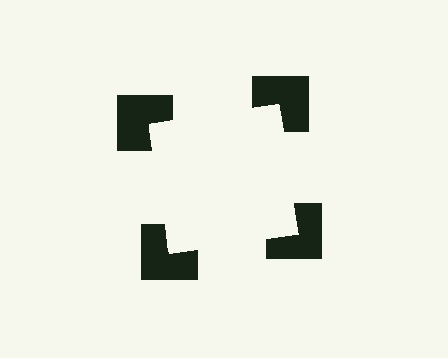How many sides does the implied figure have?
4 sides.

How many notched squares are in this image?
There are 4 — one at each vertex of the illusory square.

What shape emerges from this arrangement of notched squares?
An illusory square — its edges are inferred from the aligned wedge cuts in the notched squares, not physically drawn.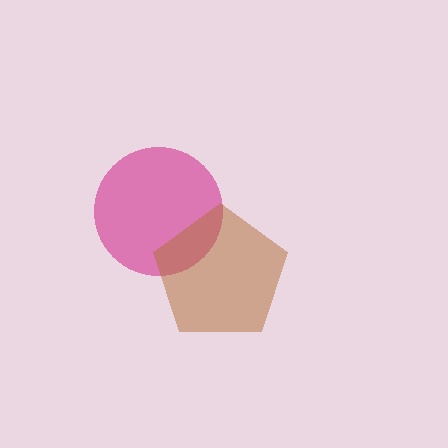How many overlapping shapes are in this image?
There are 2 overlapping shapes in the image.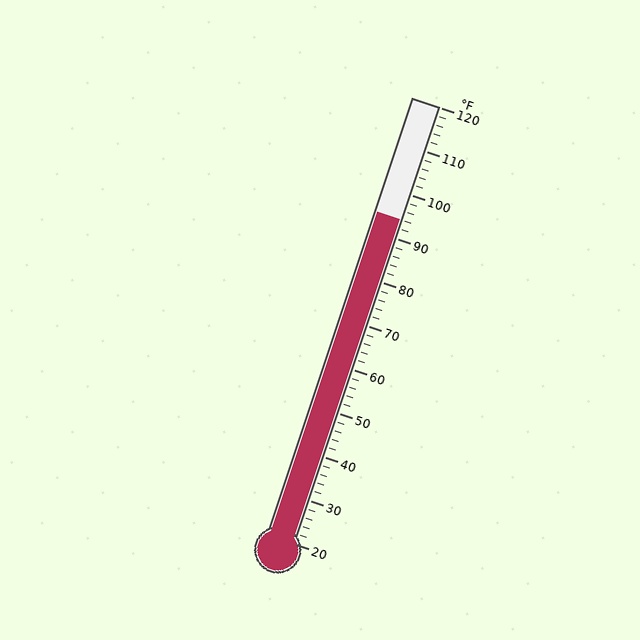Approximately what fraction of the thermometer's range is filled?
The thermometer is filled to approximately 75% of its range.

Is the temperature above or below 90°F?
The temperature is above 90°F.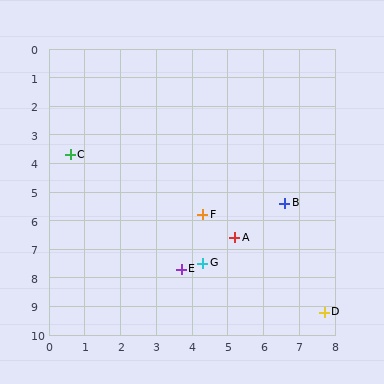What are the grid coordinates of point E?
Point E is at approximately (3.7, 7.7).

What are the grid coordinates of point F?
Point F is at approximately (4.3, 5.8).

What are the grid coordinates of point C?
Point C is at approximately (0.6, 3.7).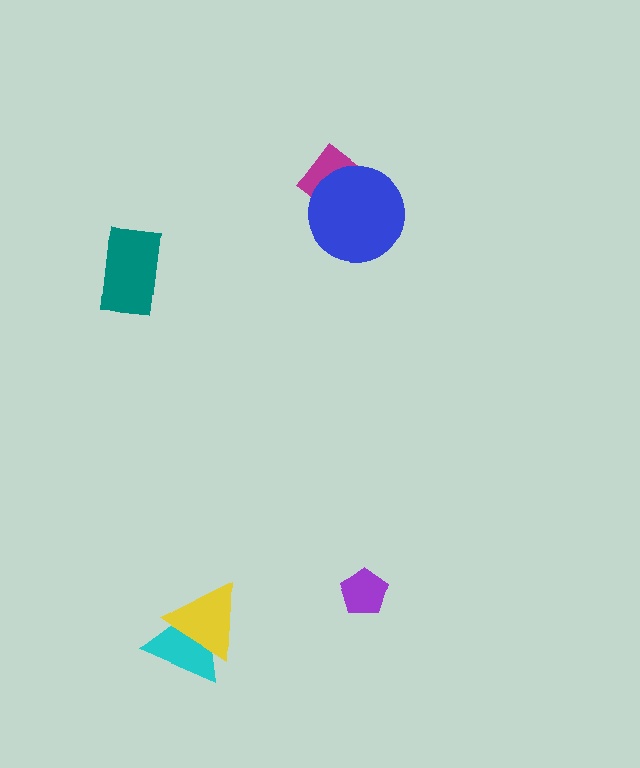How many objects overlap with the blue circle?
1 object overlaps with the blue circle.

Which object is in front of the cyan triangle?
The yellow triangle is in front of the cyan triangle.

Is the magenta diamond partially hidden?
Yes, it is partially covered by another shape.